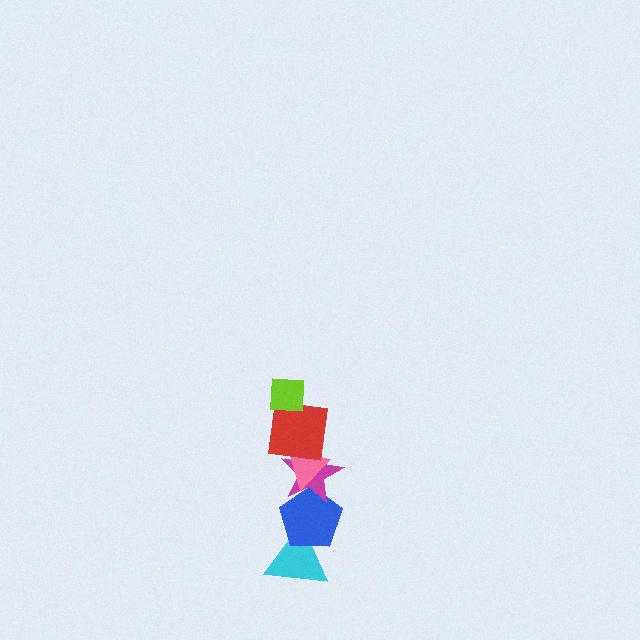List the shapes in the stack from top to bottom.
From top to bottom: the lime square, the red square, the pink triangle, the magenta star, the blue pentagon, the cyan triangle.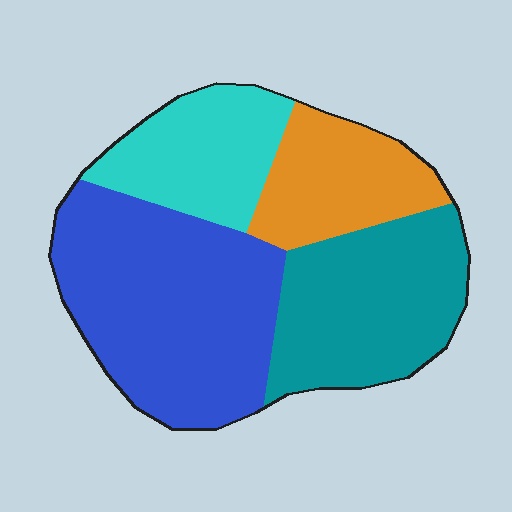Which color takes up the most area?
Blue, at roughly 40%.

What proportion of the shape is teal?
Teal takes up between a quarter and a half of the shape.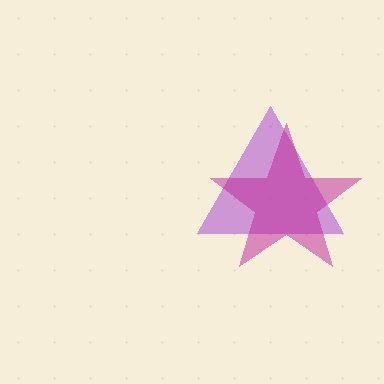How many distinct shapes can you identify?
There are 2 distinct shapes: a purple triangle, a magenta star.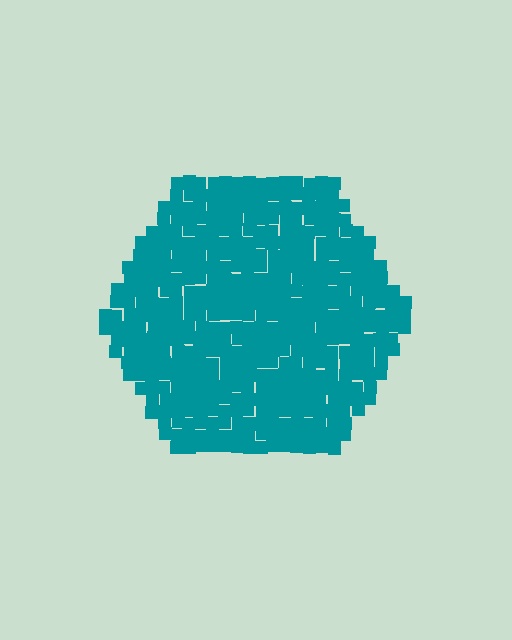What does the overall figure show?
The overall figure shows a hexagon.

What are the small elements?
The small elements are squares.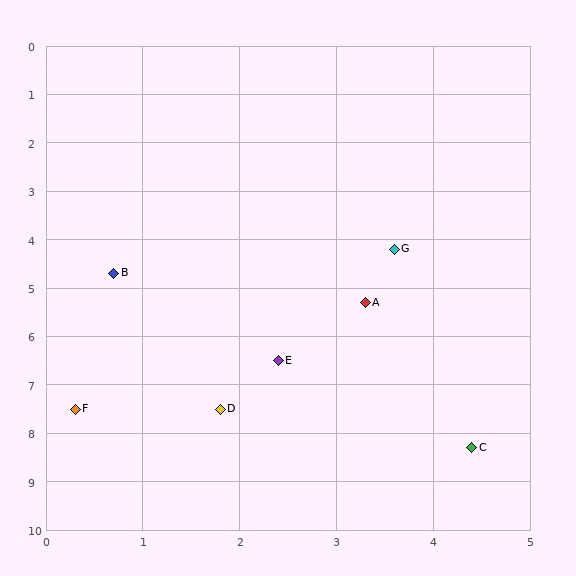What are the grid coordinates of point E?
Point E is at approximately (2.4, 6.5).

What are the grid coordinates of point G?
Point G is at approximately (3.6, 4.2).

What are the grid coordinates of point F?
Point F is at approximately (0.3, 7.5).